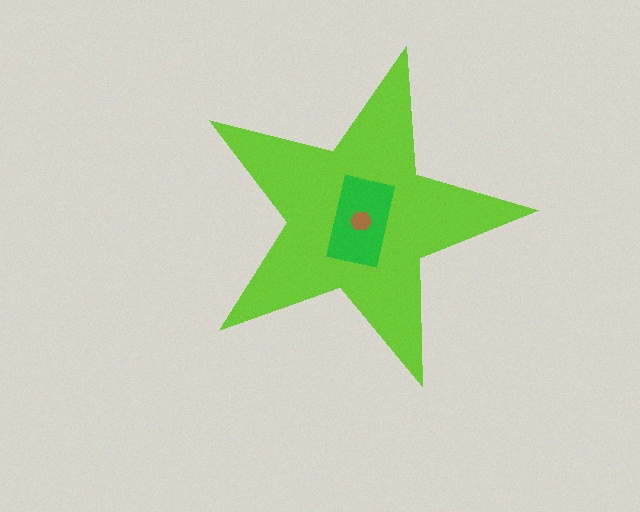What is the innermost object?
The brown hexagon.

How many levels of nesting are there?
3.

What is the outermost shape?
The lime star.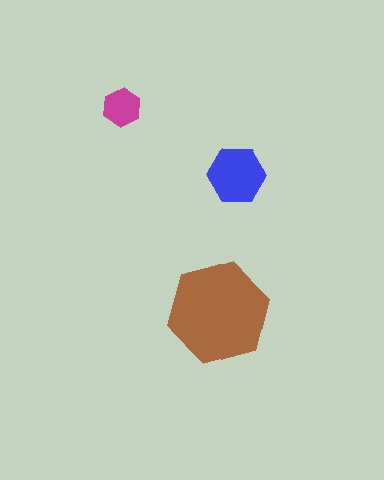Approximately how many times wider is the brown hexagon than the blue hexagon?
About 2 times wider.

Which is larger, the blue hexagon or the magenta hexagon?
The blue one.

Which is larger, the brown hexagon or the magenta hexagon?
The brown one.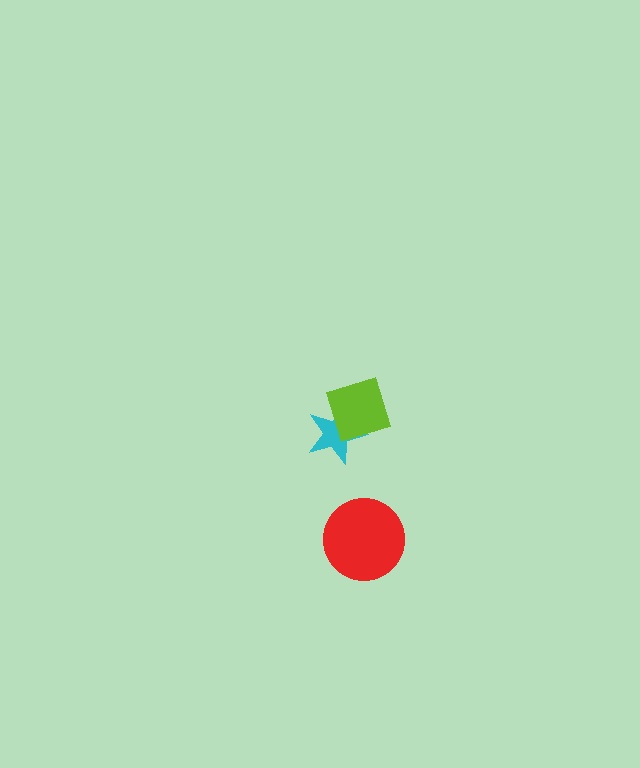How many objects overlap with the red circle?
0 objects overlap with the red circle.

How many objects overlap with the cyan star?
1 object overlaps with the cyan star.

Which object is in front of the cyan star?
The lime diamond is in front of the cyan star.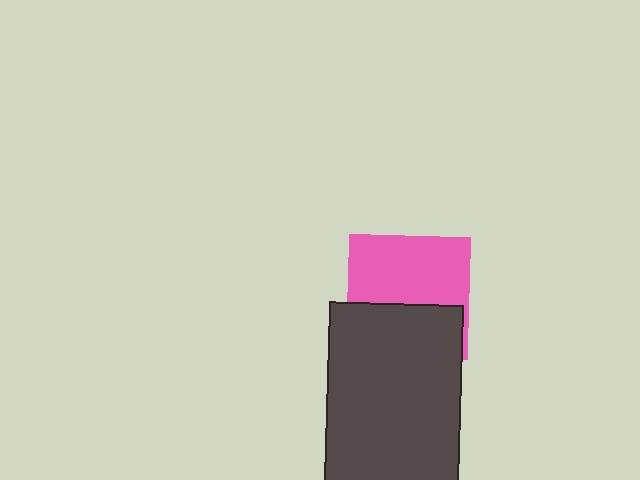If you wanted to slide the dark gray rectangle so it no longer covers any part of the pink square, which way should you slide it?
Slide it down — that is the most direct way to separate the two shapes.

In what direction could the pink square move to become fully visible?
The pink square could move up. That would shift it out from behind the dark gray rectangle entirely.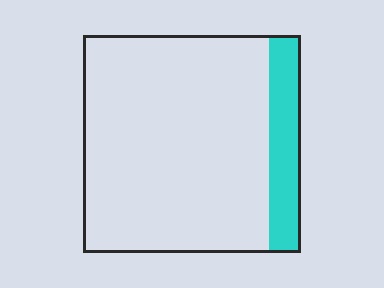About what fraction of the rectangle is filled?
About one sixth (1/6).